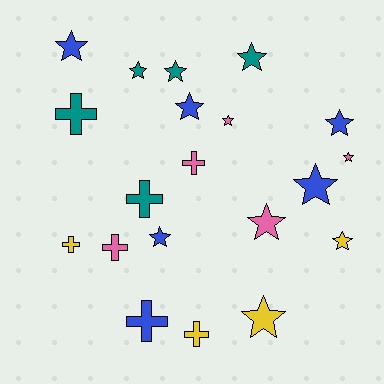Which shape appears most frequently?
Star, with 13 objects.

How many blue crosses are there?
There is 1 blue cross.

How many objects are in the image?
There are 20 objects.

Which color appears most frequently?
Blue, with 6 objects.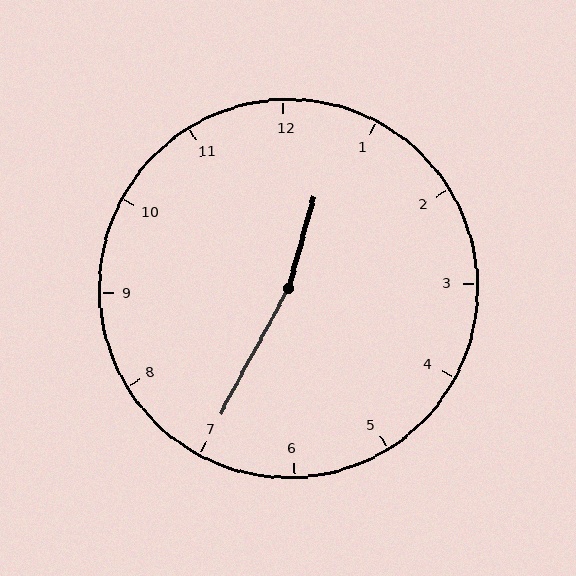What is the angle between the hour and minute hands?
Approximately 168 degrees.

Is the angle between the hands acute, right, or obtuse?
It is obtuse.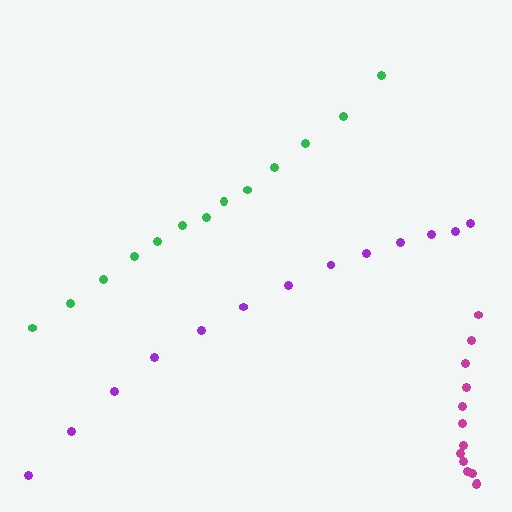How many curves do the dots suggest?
There are 3 distinct paths.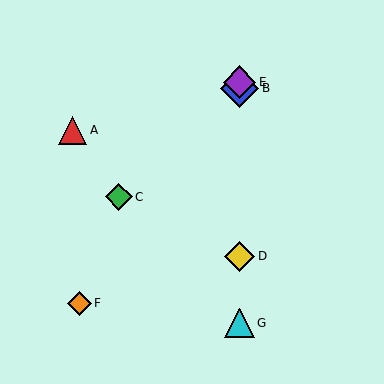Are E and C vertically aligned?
No, E is at x≈240 and C is at x≈119.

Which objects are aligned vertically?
Objects B, D, E, G are aligned vertically.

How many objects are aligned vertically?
4 objects (B, D, E, G) are aligned vertically.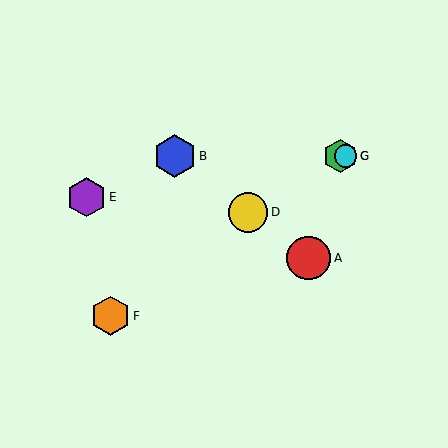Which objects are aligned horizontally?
Objects B, C, G are aligned horizontally.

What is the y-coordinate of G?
Object G is at y≈156.